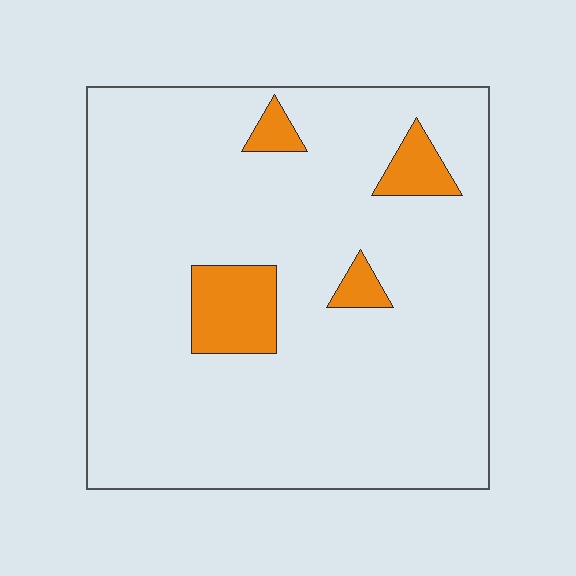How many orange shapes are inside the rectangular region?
4.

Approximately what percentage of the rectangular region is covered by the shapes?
Approximately 10%.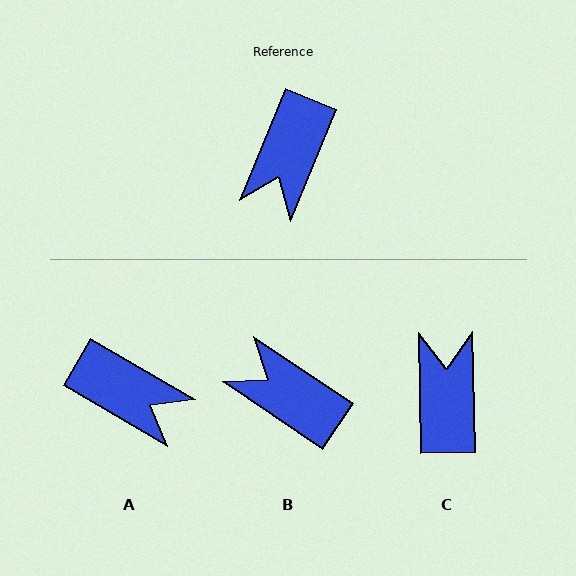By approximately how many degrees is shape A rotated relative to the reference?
Approximately 82 degrees counter-clockwise.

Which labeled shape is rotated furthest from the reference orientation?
C, about 156 degrees away.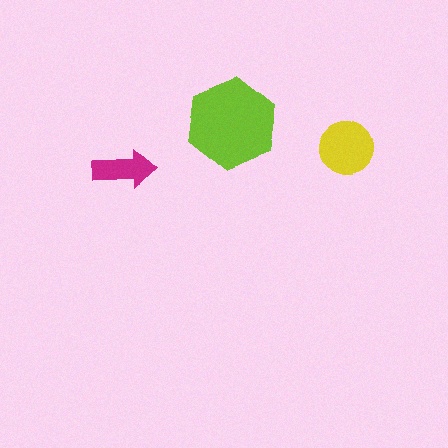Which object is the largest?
The lime hexagon.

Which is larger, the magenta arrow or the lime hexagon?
The lime hexagon.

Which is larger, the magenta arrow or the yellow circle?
The yellow circle.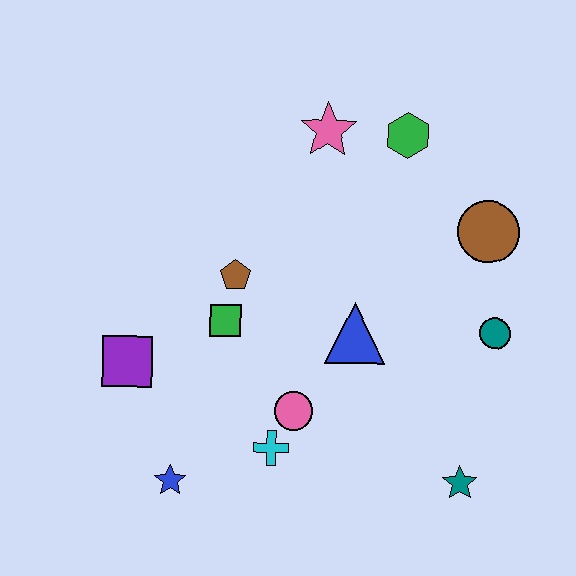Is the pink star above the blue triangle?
Yes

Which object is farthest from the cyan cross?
The green hexagon is farthest from the cyan cross.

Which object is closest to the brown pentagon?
The green square is closest to the brown pentagon.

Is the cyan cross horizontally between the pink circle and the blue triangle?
No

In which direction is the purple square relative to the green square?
The purple square is to the left of the green square.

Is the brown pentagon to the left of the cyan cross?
Yes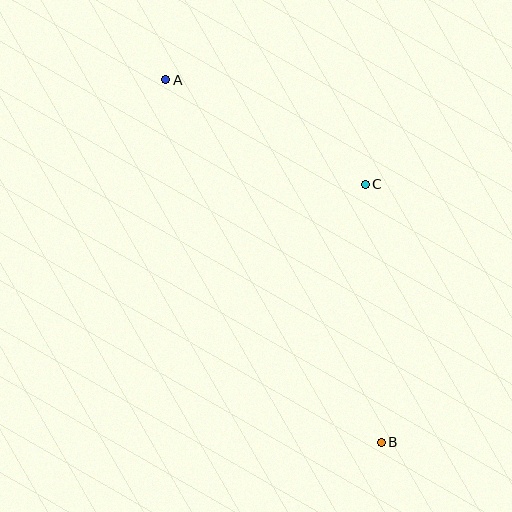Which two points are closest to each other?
Points A and C are closest to each other.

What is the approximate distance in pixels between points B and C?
The distance between B and C is approximately 259 pixels.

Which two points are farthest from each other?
Points A and B are farthest from each other.